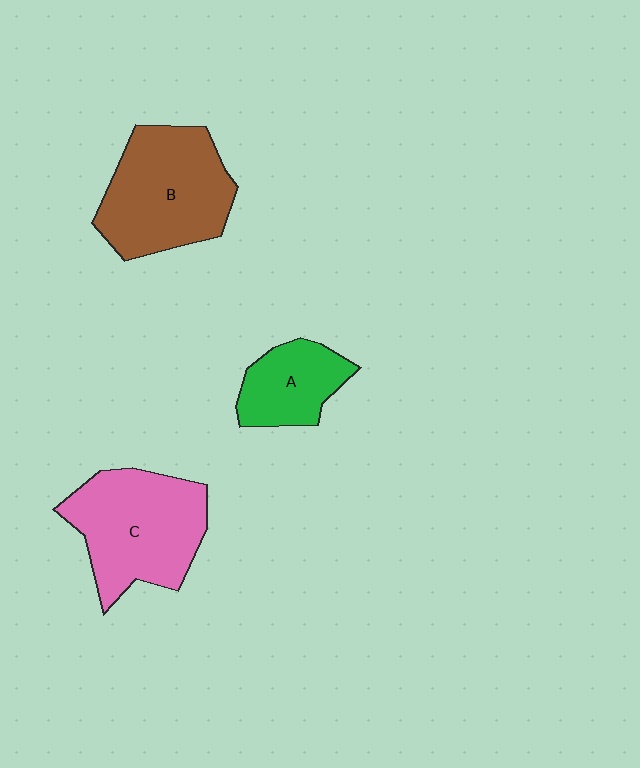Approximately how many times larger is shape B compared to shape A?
Approximately 1.9 times.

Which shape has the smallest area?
Shape A (green).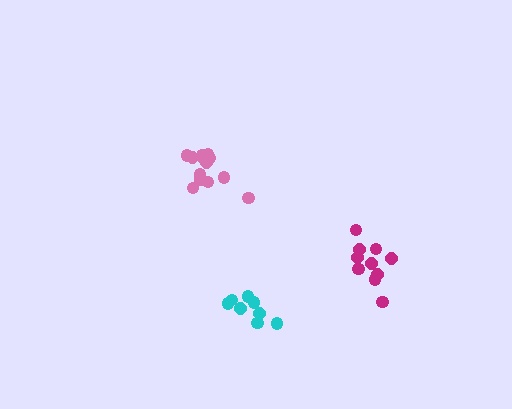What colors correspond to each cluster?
The clusters are colored: magenta, pink, cyan.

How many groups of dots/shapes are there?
There are 3 groups.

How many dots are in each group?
Group 1: 10 dots, Group 2: 13 dots, Group 3: 8 dots (31 total).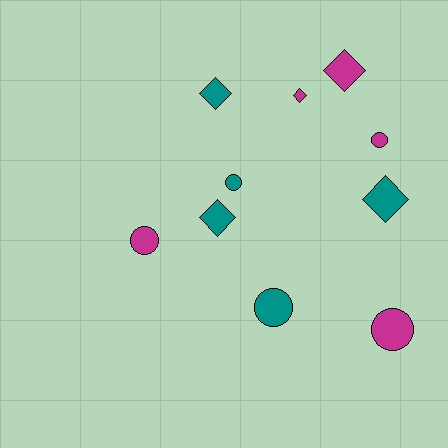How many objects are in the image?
There are 10 objects.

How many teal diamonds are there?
There are 3 teal diamonds.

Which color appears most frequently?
Magenta, with 5 objects.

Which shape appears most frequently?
Diamond, with 5 objects.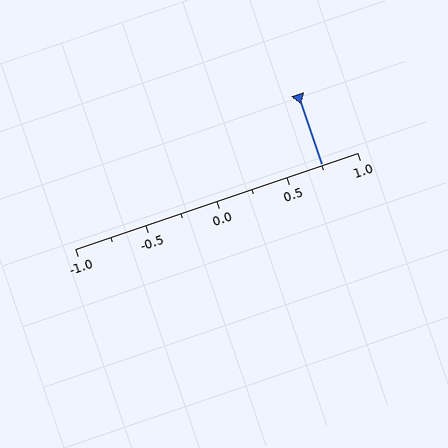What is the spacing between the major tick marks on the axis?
The major ticks are spaced 0.5 apart.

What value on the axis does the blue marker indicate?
The marker indicates approximately 0.75.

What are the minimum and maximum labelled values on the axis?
The axis runs from -1.0 to 1.0.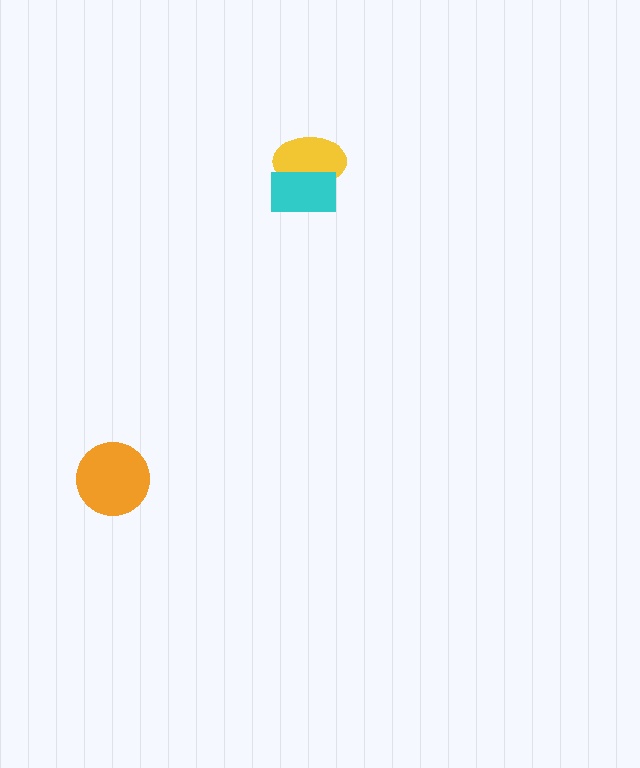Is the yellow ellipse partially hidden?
Yes, it is partially covered by another shape.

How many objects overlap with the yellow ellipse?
1 object overlaps with the yellow ellipse.